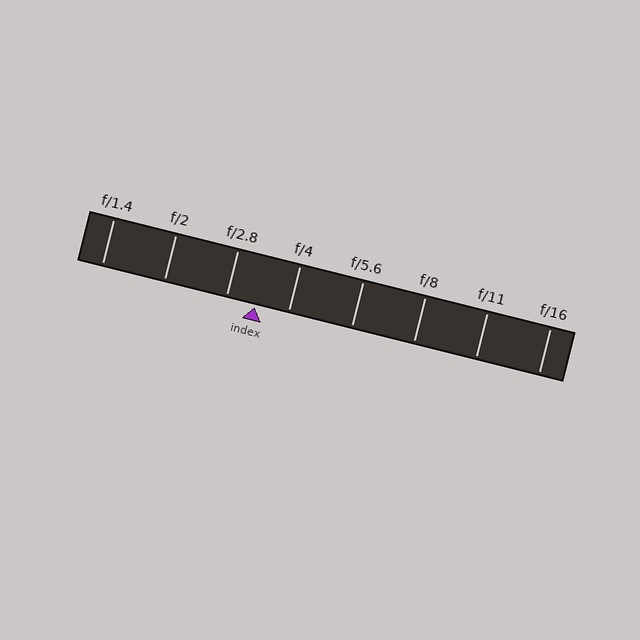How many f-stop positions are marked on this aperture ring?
There are 8 f-stop positions marked.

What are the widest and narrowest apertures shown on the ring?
The widest aperture shown is f/1.4 and the narrowest is f/16.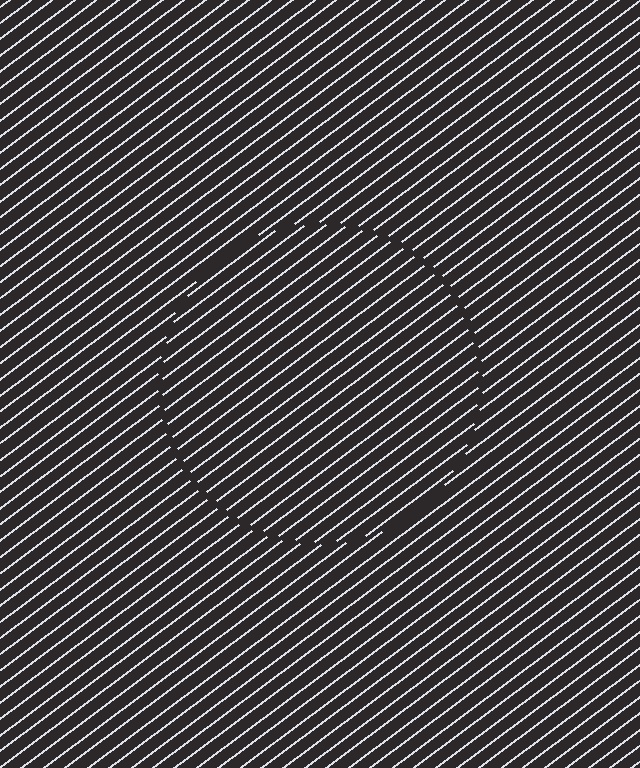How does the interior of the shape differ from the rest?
The interior of the shape contains the same grating, shifted by half a period — the contour is defined by the phase discontinuity where line-ends from the inner and outer gratings abut.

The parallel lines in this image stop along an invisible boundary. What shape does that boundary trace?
An illusory circle. The interior of the shape contains the same grating, shifted by half a period — the contour is defined by the phase discontinuity where line-ends from the inner and outer gratings abut.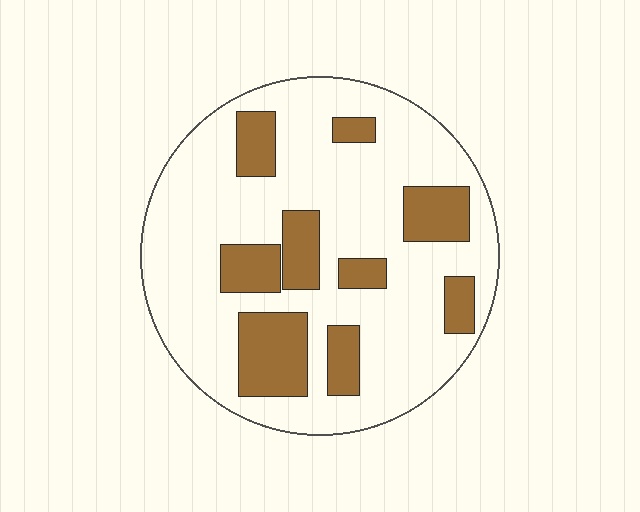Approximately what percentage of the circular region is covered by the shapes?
Approximately 25%.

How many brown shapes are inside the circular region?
9.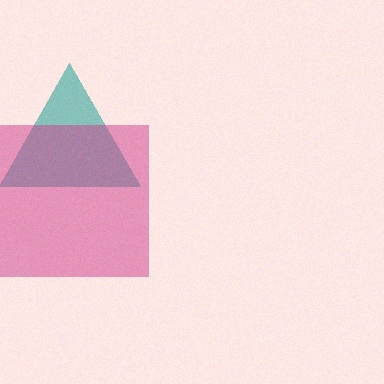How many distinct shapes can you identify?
There are 2 distinct shapes: a teal triangle, a magenta square.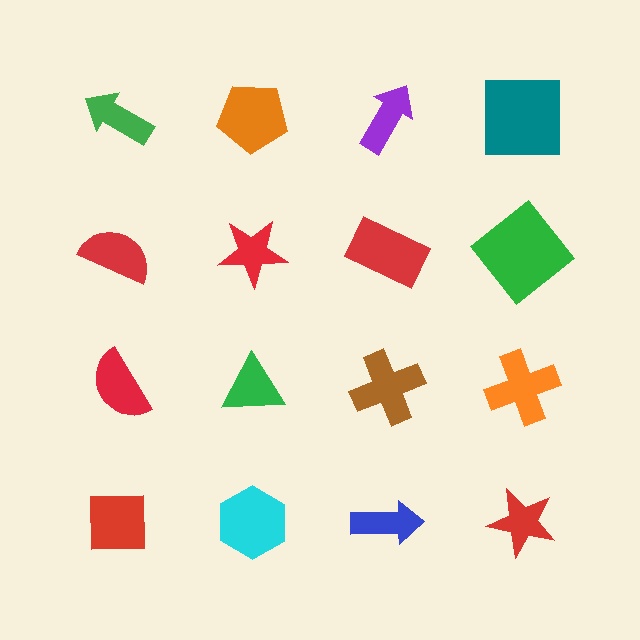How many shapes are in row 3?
4 shapes.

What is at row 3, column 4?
An orange cross.